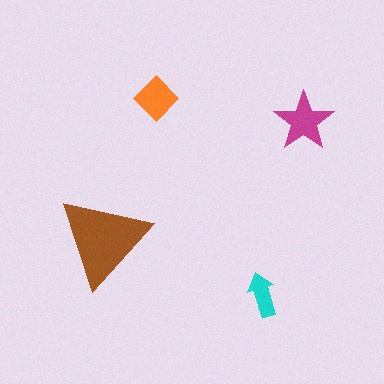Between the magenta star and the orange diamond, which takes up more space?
The magenta star.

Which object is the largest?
The brown triangle.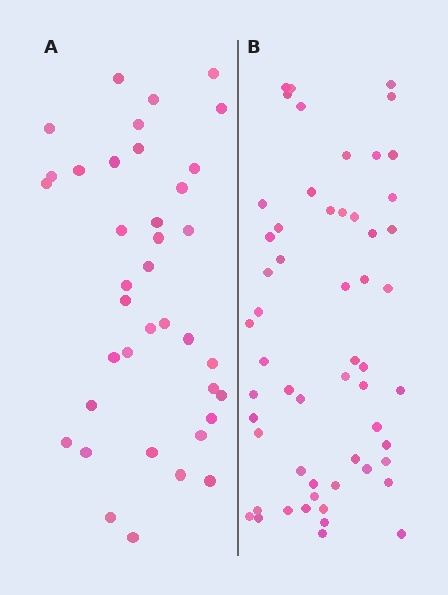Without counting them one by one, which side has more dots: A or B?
Region B (the right region) has more dots.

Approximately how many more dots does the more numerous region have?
Region B has approximately 20 more dots than region A.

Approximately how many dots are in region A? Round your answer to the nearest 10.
About 40 dots. (The exact count is 38, which rounds to 40.)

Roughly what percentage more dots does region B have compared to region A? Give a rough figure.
About 45% more.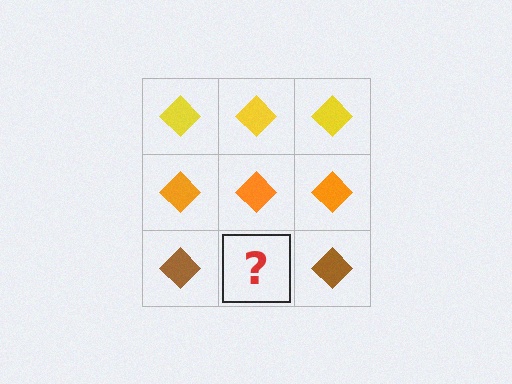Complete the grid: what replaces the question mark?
The question mark should be replaced with a brown diamond.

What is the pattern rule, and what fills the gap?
The rule is that each row has a consistent color. The gap should be filled with a brown diamond.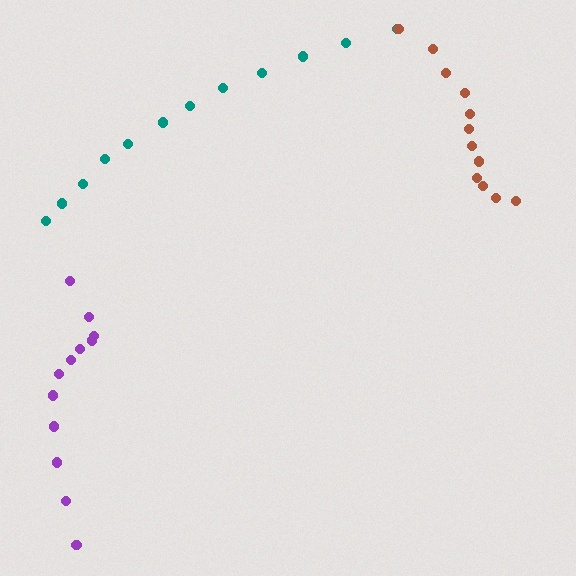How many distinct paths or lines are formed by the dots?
There are 3 distinct paths.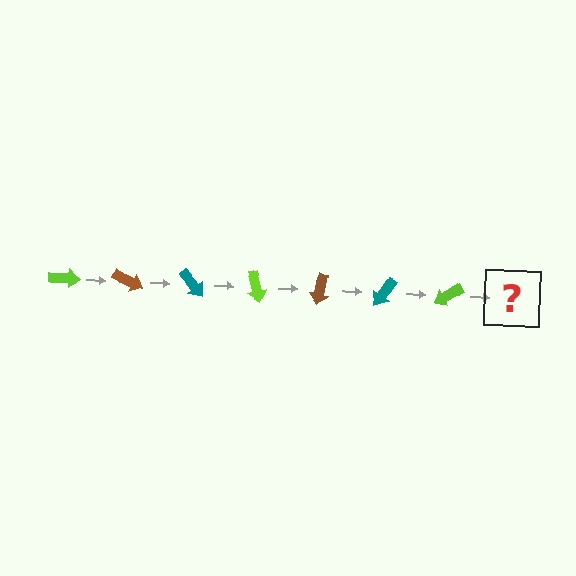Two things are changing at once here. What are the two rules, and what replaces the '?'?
The two rules are that it rotates 25 degrees each step and the color cycles through lime, brown, and teal. The '?' should be a brown arrow, rotated 175 degrees from the start.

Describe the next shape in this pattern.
It should be a brown arrow, rotated 175 degrees from the start.